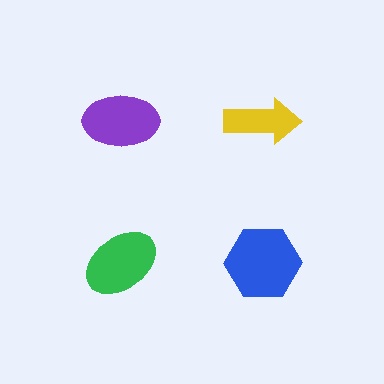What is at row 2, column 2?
A blue hexagon.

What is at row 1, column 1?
A purple ellipse.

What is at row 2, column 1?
A green ellipse.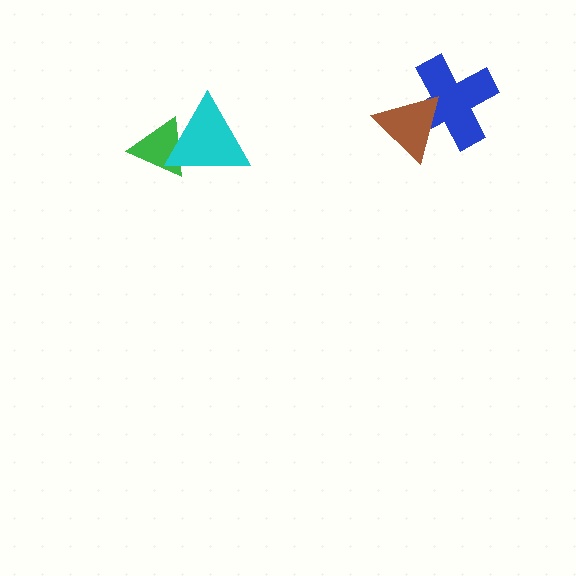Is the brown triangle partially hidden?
No, no other shape covers it.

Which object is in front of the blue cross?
The brown triangle is in front of the blue cross.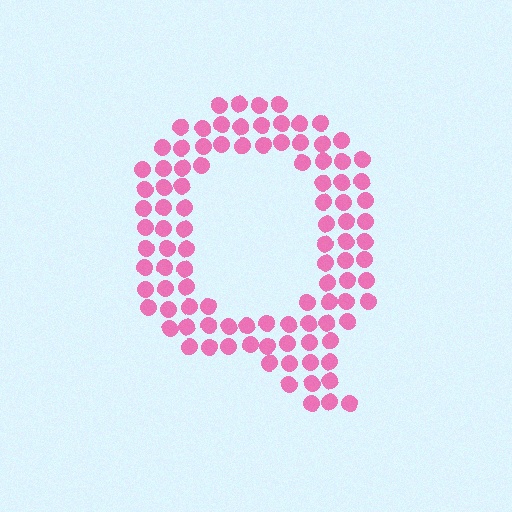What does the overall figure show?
The overall figure shows the letter Q.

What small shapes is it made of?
It is made of small circles.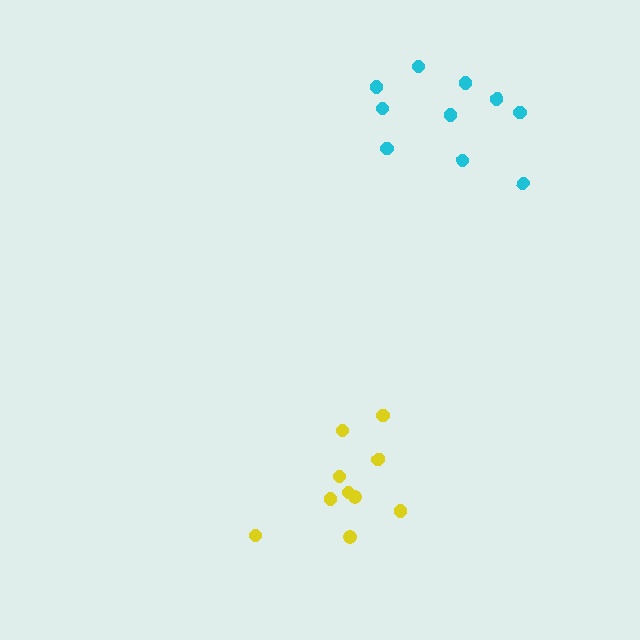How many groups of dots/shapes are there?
There are 2 groups.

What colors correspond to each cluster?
The clusters are colored: cyan, yellow.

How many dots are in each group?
Group 1: 10 dots, Group 2: 10 dots (20 total).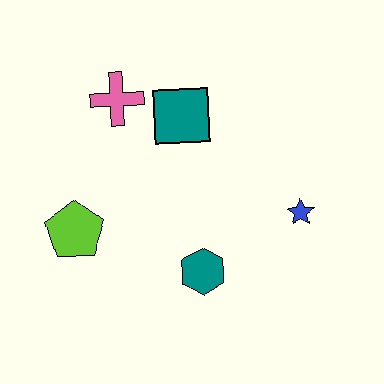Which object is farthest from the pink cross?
The blue star is farthest from the pink cross.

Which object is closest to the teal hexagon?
The blue star is closest to the teal hexagon.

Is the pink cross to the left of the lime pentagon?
No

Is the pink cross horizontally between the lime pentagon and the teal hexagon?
Yes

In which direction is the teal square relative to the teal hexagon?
The teal square is above the teal hexagon.